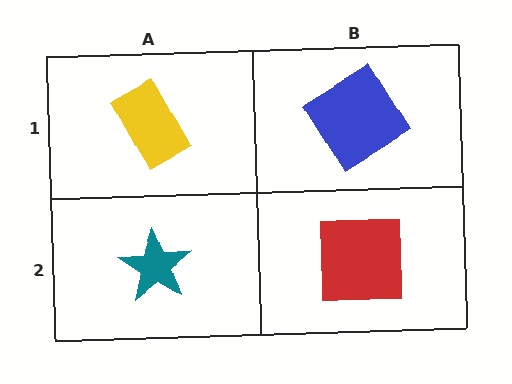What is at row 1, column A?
A yellow rectangle.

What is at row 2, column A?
A teal star.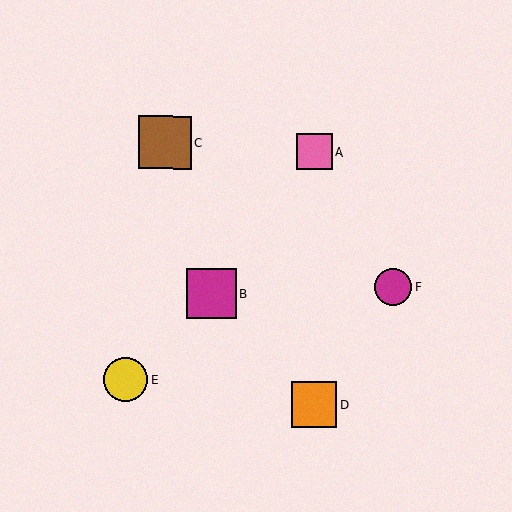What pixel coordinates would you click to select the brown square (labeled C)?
Click at (165, 143) to select the brown square C.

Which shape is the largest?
The brown square (labeled C) is the largest.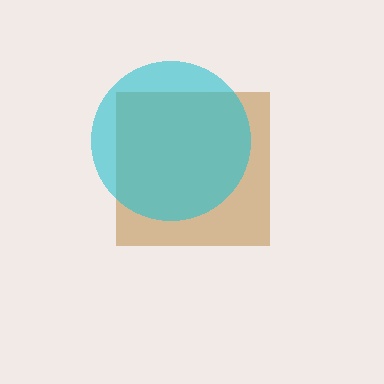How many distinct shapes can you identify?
There are 2 distinct shapes: a brown square, a cyan circle.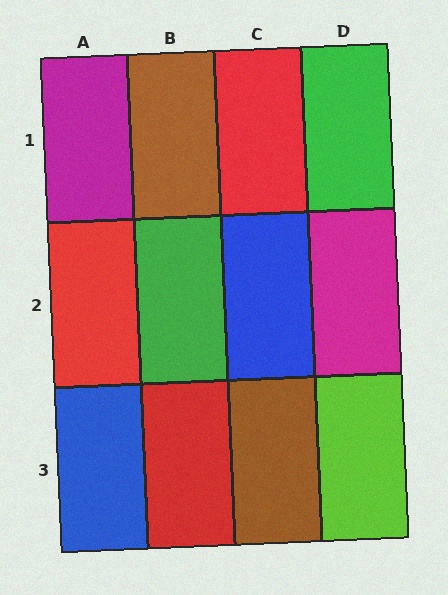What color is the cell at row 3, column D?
Lime.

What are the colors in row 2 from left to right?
Red, green, blue, magenta.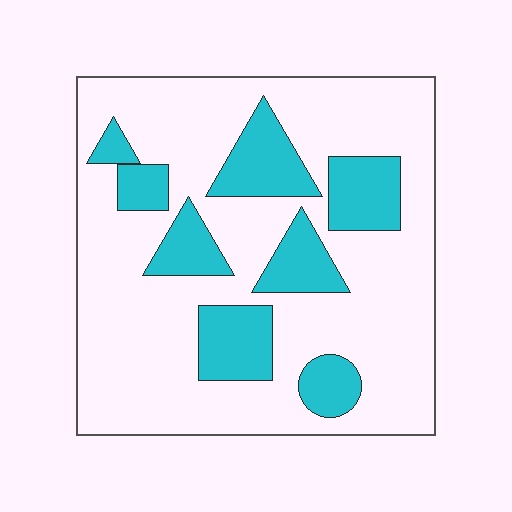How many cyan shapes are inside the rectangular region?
8.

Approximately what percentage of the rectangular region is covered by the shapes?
Approximately 25%.